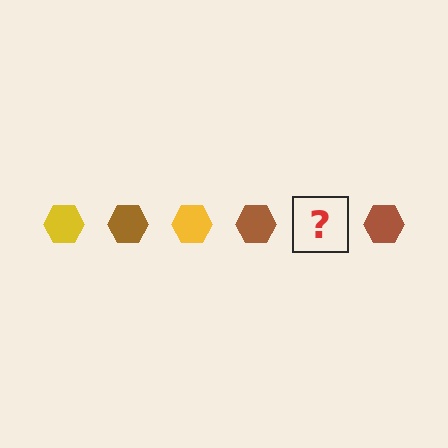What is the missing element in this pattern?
The missing element is a yellow hexagon.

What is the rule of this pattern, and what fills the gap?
The rule is that the pattern cycles through yellow, brown hexagons. The gap should be filled with a yellow hexagon.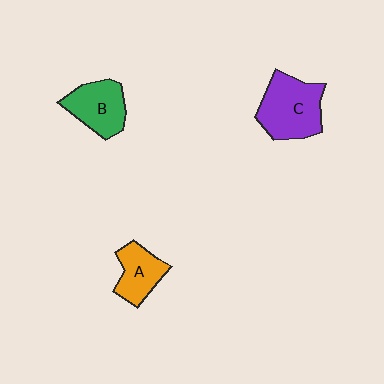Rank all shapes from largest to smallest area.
From largest to smallest: C (purple), B (green), A (orange).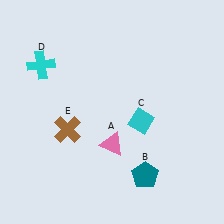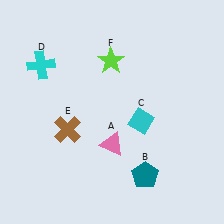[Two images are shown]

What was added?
A lime star (F) was added in Image 2.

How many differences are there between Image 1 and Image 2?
There is 1 difference between the two images.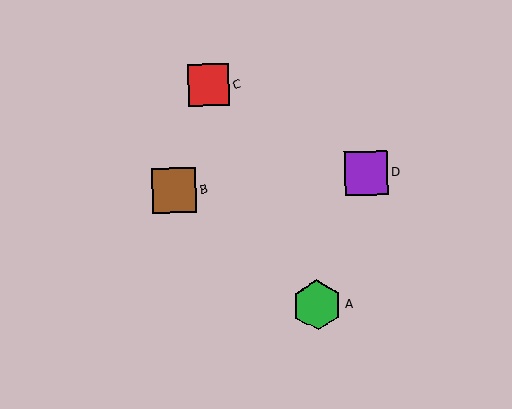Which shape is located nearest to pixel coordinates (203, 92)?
The red square (labeled C) at (209, 85) is nearest to that location.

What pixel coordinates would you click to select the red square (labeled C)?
Click at (209, 85) to select the red square C.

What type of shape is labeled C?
Shape C is a red square.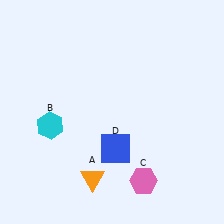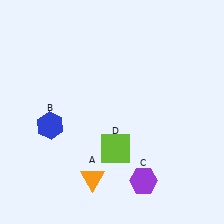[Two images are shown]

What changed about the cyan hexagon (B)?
In Image 1, B is cyan. In Image 2, it changed to blue.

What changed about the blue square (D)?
In Image 1, D is blue. In Image 2, it changed to lime.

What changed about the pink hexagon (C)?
In Image 1, C is pink. In Image 2, it changed to purple.